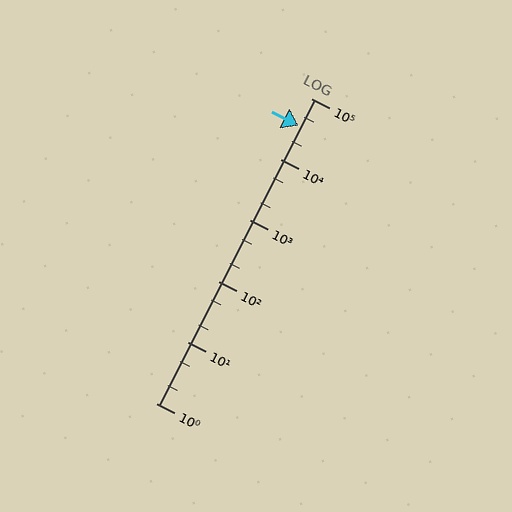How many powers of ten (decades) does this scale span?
The scale spans 5 decades, from 1 to 100000.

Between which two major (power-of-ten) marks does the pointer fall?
The pointer is between 10000 and 100000.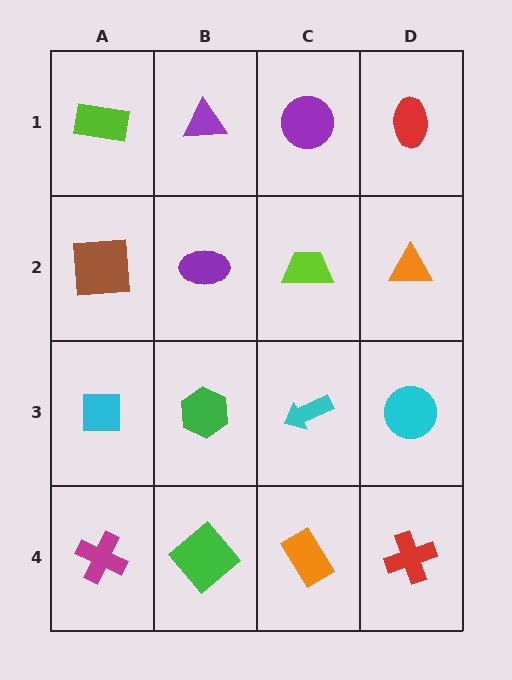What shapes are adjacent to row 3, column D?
An orange triangle (row 2, column D), a red cross (row 4, column D), a cyan arrow (row 3, column C).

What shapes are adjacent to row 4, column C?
A cyan arrow (row 3, column C), a green diamond (row 4, column B), a red cross (row 4, column D).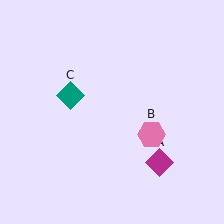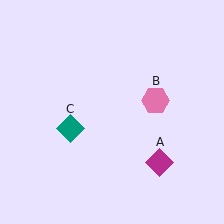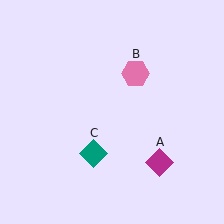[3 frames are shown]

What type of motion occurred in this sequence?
The pink hexagon (object B), teal diamond (object C) rotated counterclockwise around the center of the scene.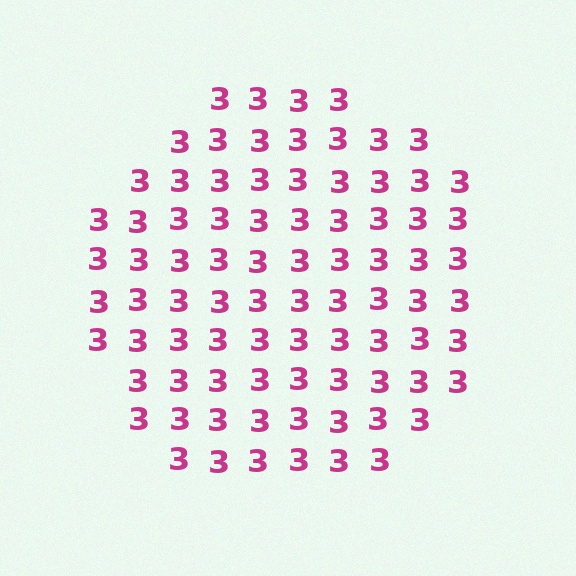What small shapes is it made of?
It is made of small digit 3's.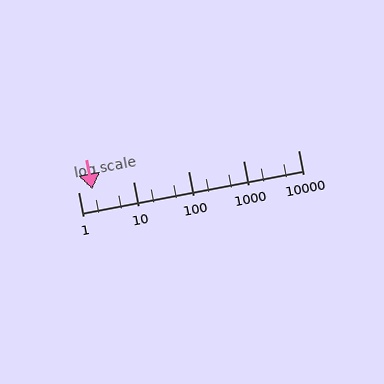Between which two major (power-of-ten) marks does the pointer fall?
The pointer is between 1 and 10.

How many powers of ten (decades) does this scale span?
The scale spans 4 decades, from 1 to 10000.